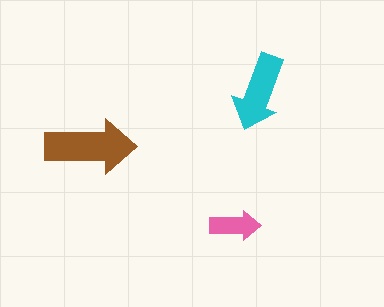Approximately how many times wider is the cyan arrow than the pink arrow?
About 1.5 times wider.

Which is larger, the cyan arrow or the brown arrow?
The brown one.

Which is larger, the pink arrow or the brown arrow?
The brown one.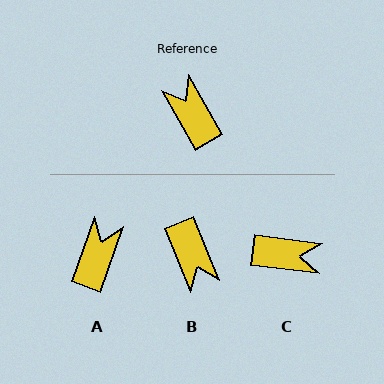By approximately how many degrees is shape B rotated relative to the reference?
Approximately 172 degrees counter-clockwise.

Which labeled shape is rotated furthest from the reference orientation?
B, about 172 degrees away.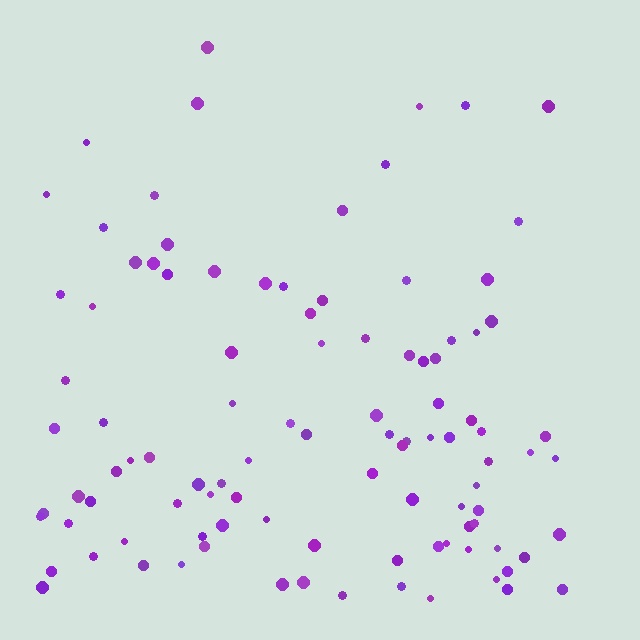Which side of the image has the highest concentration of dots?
The bottom.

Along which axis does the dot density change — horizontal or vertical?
Vertical.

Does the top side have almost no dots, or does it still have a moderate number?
Still a moderate number, just noticeably fewer than the bottom.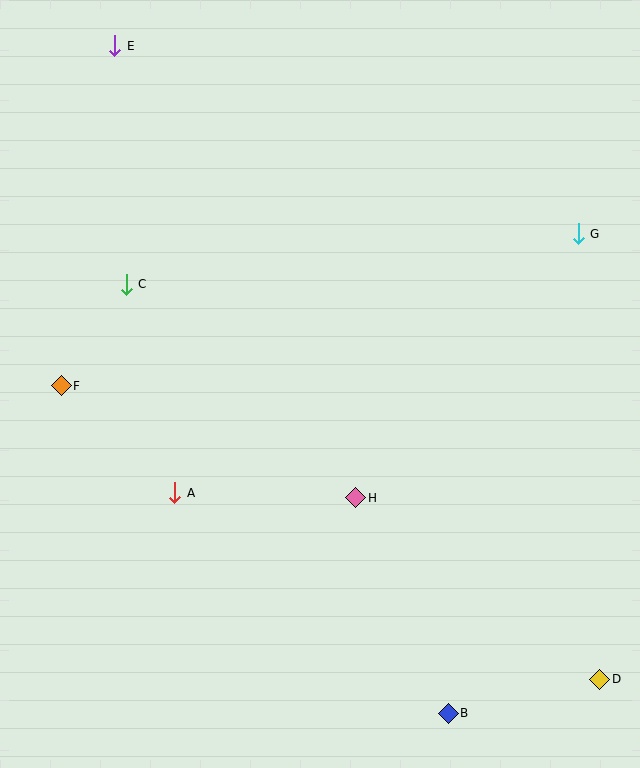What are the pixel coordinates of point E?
Point E is at (115, 46).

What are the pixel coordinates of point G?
Point G is at (578, 234).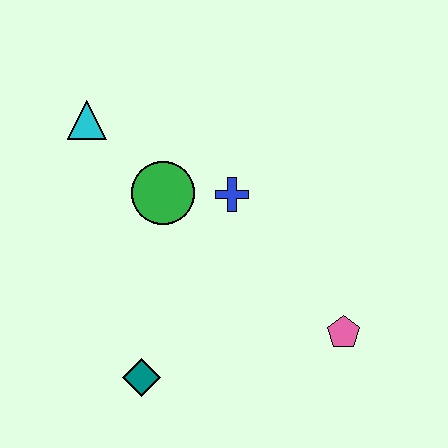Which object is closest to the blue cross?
The green circle is closest to the blue cross.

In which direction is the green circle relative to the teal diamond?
The green circle is above the teal diamond.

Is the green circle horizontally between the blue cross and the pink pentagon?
No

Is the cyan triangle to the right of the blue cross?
No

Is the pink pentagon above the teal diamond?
Yes